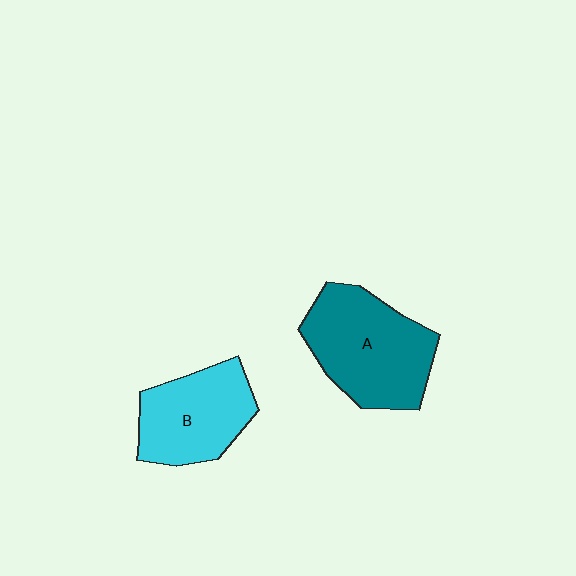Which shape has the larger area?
Shape A (teal).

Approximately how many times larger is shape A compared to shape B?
Approximately 1.3 times.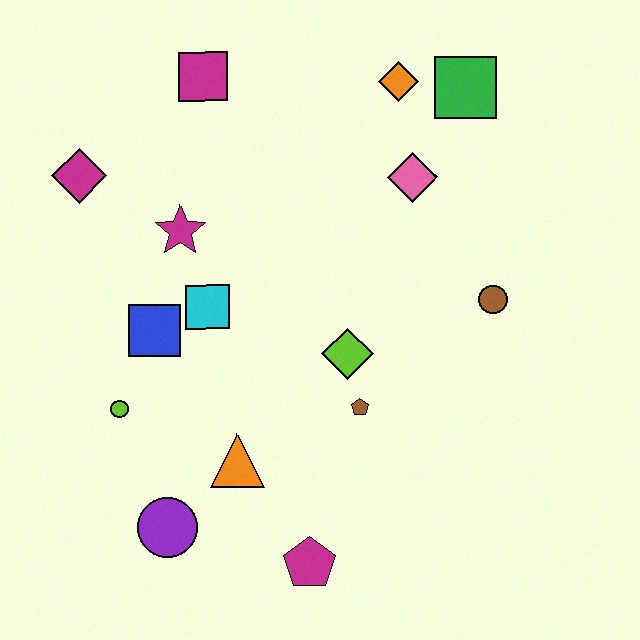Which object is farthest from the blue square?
The green square is farthest from the blue square.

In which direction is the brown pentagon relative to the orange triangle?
The brown pentagon is to the right of the orange triangle.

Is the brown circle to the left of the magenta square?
No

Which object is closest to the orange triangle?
The purple circle is closest to the orange triangle.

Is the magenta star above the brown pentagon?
Yes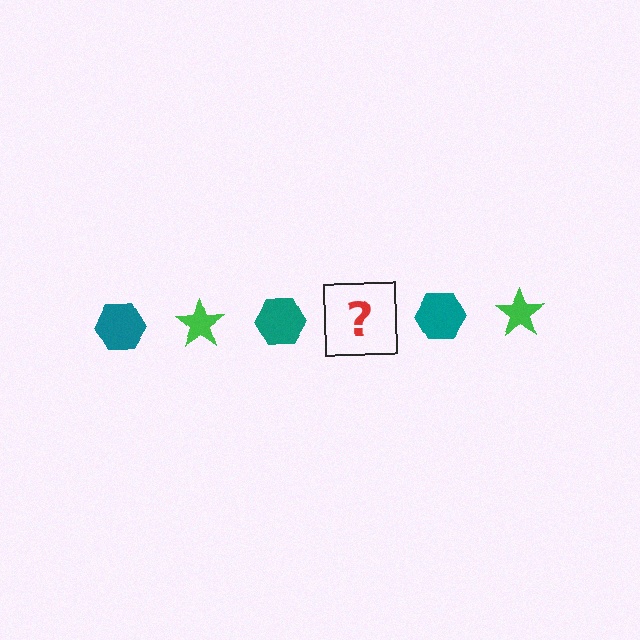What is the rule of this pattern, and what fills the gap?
The rule is that the pattern alternates between teal hexagon and green star. The gap should be filled with a green star.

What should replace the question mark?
The question mark should be replaced with a green star.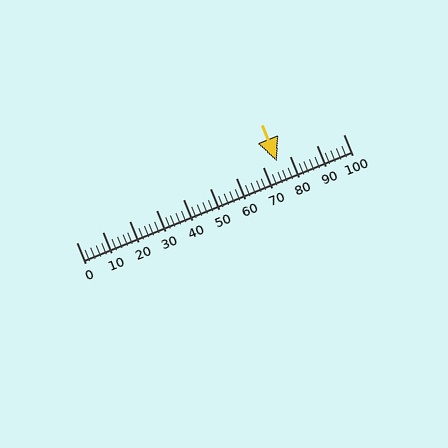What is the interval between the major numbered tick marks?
The major tick marks are spaced 10 units apart.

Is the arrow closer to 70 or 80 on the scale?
The arrow is closer to 80.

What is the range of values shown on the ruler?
The ruler shows values from 0 to 100.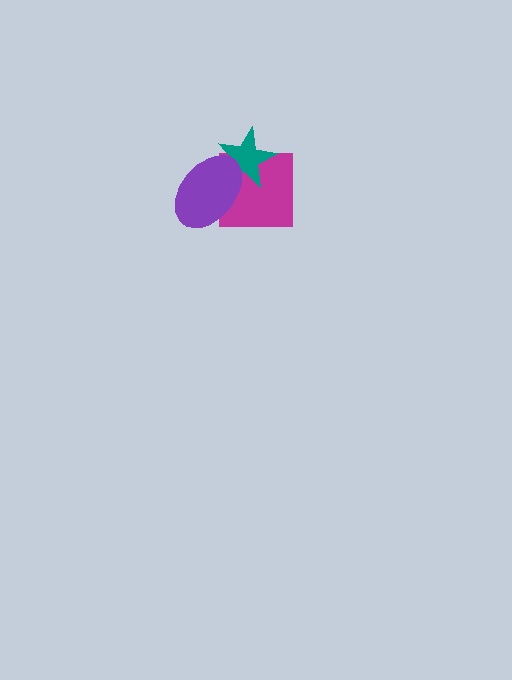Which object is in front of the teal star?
The purple ellipse is in front of the teal star.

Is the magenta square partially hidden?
Yes, it is partially covered by another shape.